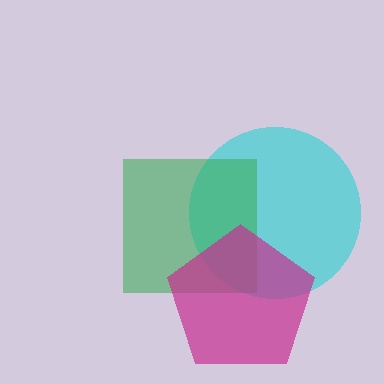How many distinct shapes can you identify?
There are 3 distinct shapes: a cyan circle, a green square, a magenta pentagon.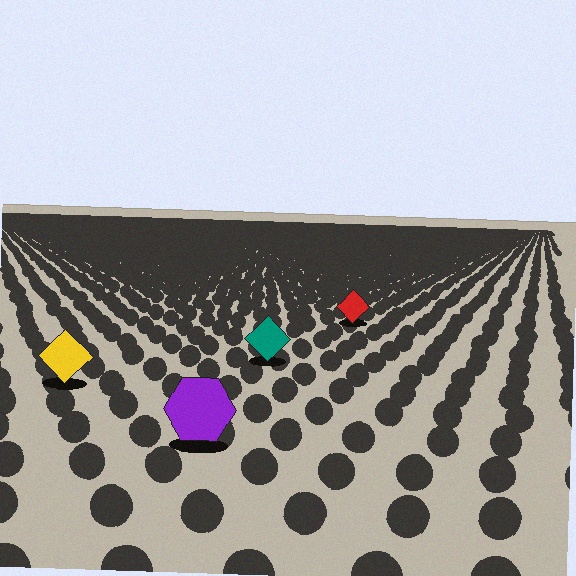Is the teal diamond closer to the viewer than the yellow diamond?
No. The yellow diamond is closer — you can tell from the texture gradient: the ground texture is coarser near it.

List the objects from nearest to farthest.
From nearest to farthest: the purple hexagon, the yellow diamond, the teal diamond, the red diamond.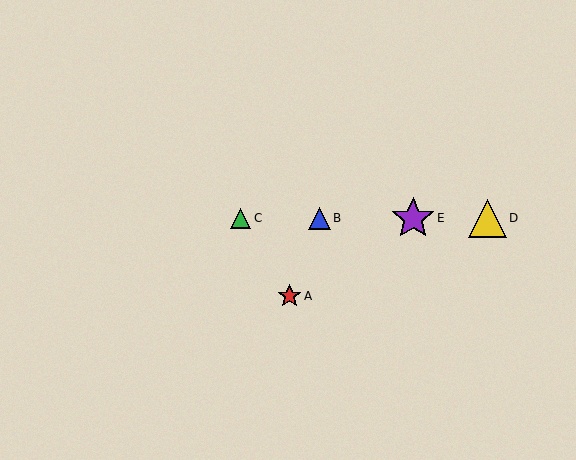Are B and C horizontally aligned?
Yes, both are at y≈218.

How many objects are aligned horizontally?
4 objects (B, C, D, E) are aligned horizontally.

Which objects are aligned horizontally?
Objects B, C, D, E are aligned horizontally.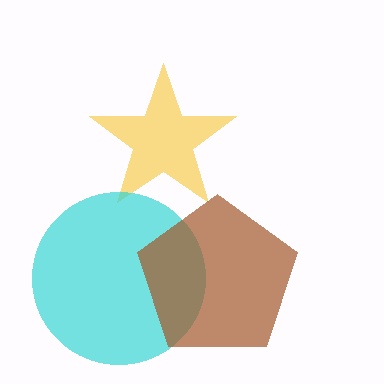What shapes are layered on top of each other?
The layered shapes are: a yellow star, a cyan circle, a brown pentagon.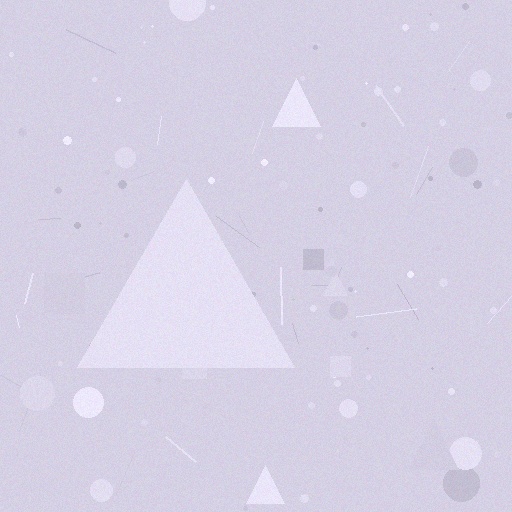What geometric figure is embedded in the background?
A triangle is embedded in the background.